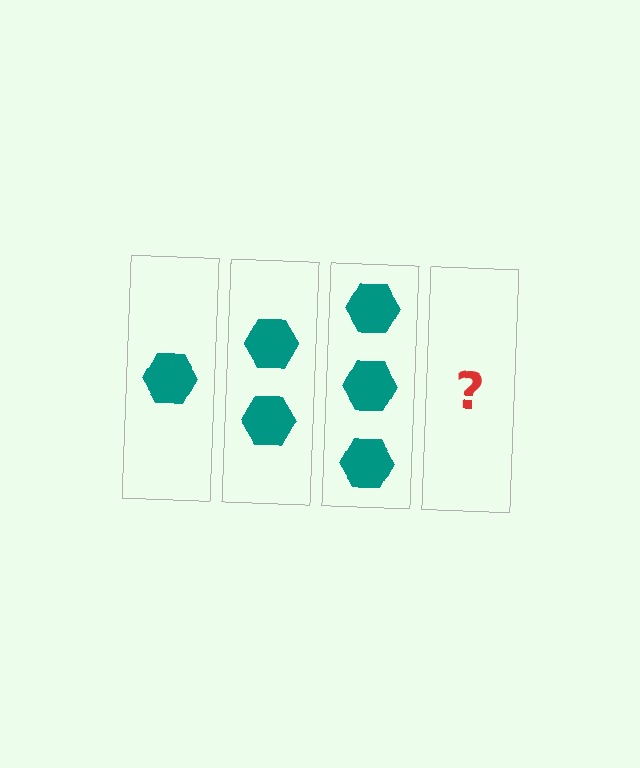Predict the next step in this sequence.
The next step is 4 hexagons.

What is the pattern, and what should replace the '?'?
The pattern is that each step adds one more hexagon. The '?' should be 4 hexagons.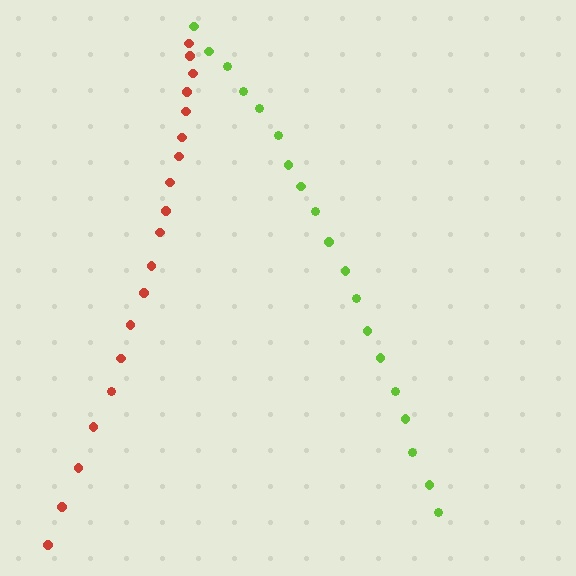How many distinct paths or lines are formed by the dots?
There are 2 distinct paths.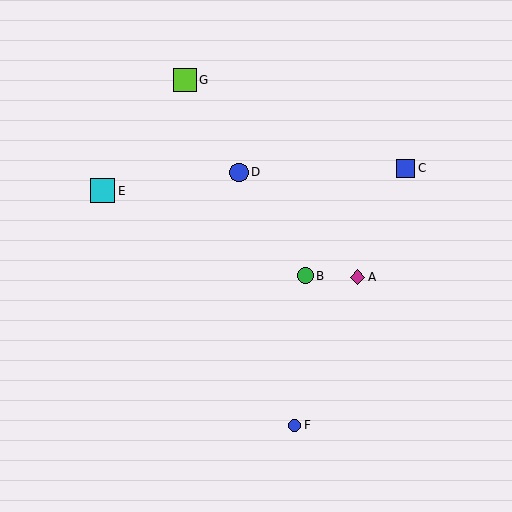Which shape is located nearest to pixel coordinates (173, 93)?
The lime square (labeled G) at (185, 80) is nearest to that location.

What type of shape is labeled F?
Shape F is a blue circle.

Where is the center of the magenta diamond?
The center of the magenta diamond is at (358, 277).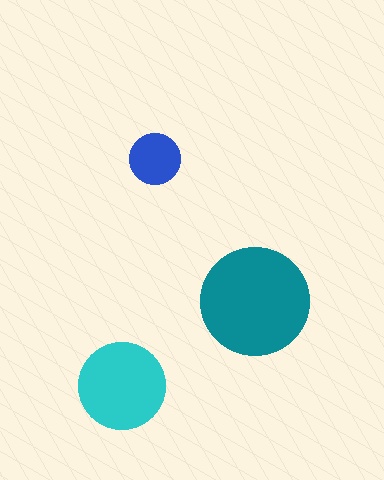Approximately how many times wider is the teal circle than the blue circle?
About 2 times wider.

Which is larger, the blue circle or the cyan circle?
The cyan one.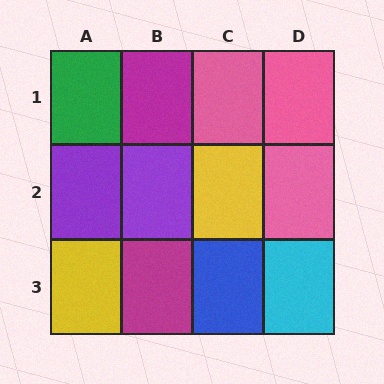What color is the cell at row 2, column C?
Yellow.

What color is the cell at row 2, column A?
Purple.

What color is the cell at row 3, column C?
Blue.